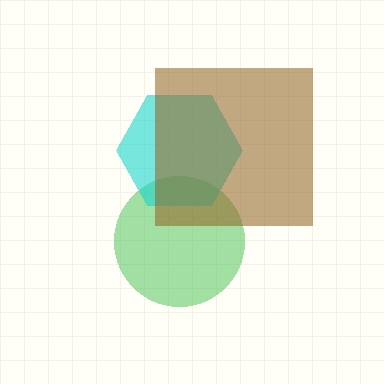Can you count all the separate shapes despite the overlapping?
Yes, there are 3 separate shapes.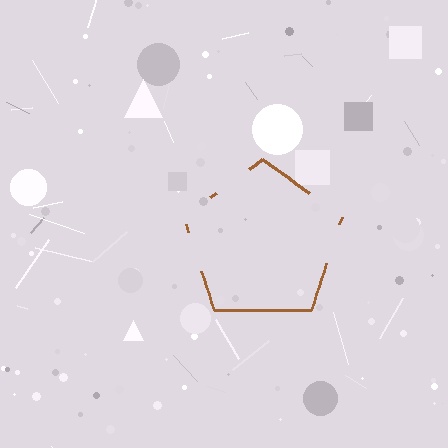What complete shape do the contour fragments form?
The contour fragments form a pentagon.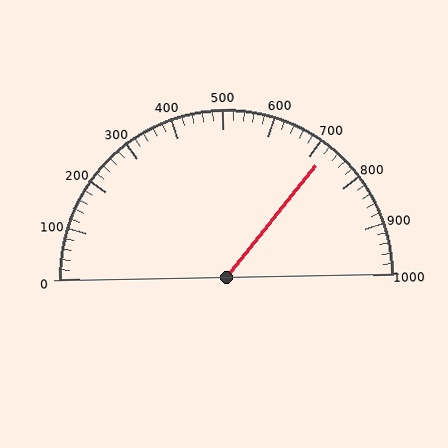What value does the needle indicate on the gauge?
The needle indicates approximately 720.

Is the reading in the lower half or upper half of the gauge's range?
The reading is in the upper half of the range (0 to 1000).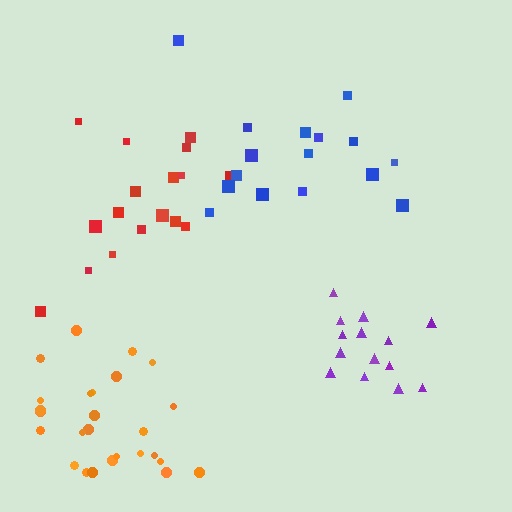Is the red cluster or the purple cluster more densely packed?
Purple.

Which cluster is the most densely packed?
Purple.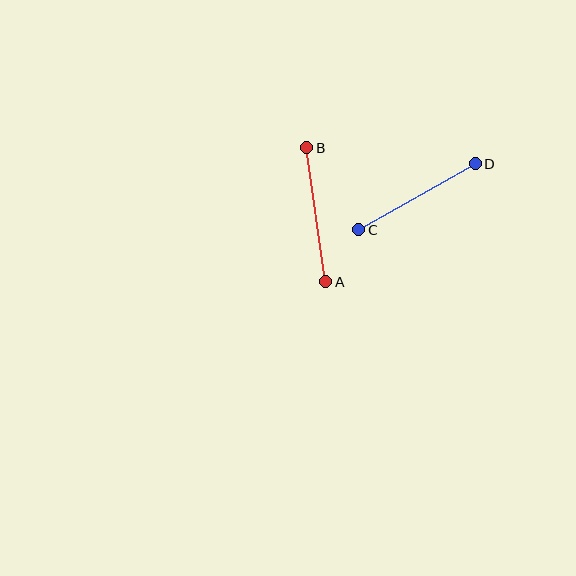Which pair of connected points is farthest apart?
Points A and B are farthest apart.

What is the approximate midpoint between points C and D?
The midpoint is at approximately (417, 197) pixels.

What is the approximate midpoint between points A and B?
The midpoint is at approximately (316, 215) pixels.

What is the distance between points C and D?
The distance is approximately 134 pixels.